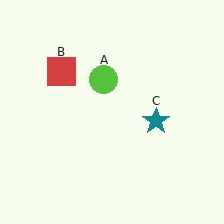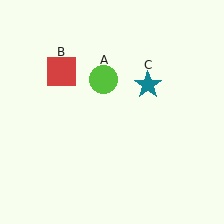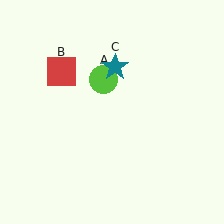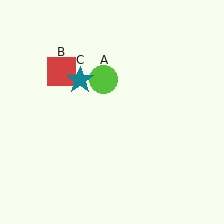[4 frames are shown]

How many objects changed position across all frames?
1 object changed position: teal star (object C).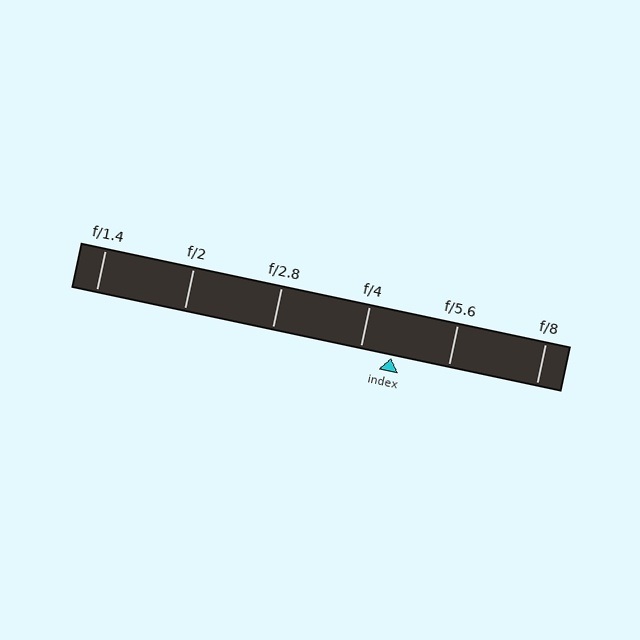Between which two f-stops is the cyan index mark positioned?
The index mark is between f/4 and f/5.6.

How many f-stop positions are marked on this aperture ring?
There are 6 f-stop positions marked.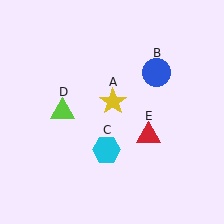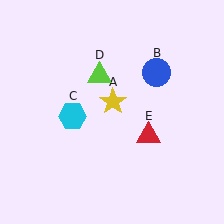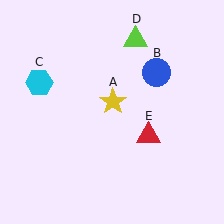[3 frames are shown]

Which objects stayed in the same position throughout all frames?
Yellow star (object A) and blue circle (object B) and red triangle (object E) remained stationary.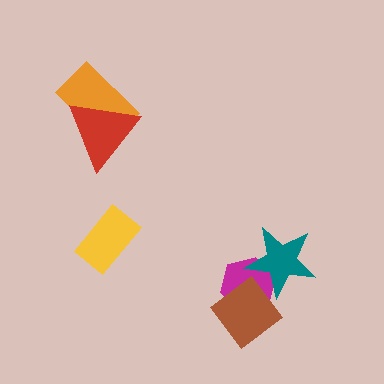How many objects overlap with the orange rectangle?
1 object overlaps with the orange rectangle.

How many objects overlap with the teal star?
1 object overlaps with the teal star.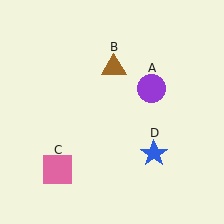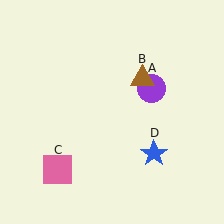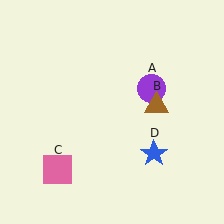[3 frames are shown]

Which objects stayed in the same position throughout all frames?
Purple circle (object A) and pink square (object C) and blue star (object D) remained stationary.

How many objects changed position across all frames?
1 object changed position: brown triangle (object B).